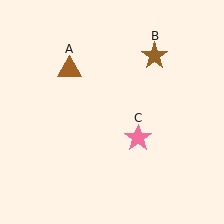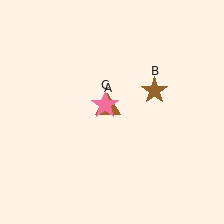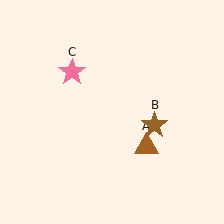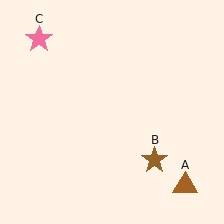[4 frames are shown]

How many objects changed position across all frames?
3 objects changed position: brown triangle (object A), brown star (object B), pink star (object C).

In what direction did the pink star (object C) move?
The pink star (object C) moved up and to the left.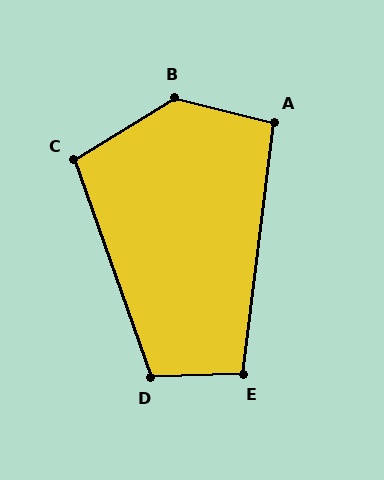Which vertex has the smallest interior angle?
A, at approximately 97 degrees.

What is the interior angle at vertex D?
Approximately 107 degrees (obtuse).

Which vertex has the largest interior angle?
B, at approximately 135 degrees.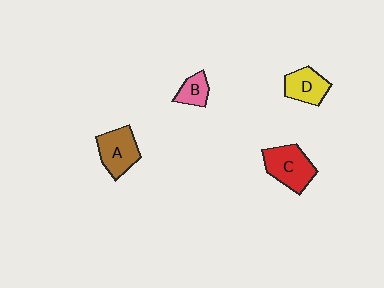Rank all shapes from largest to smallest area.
From largest to smallest: C (red), A (brown), D (yellow), B (pink).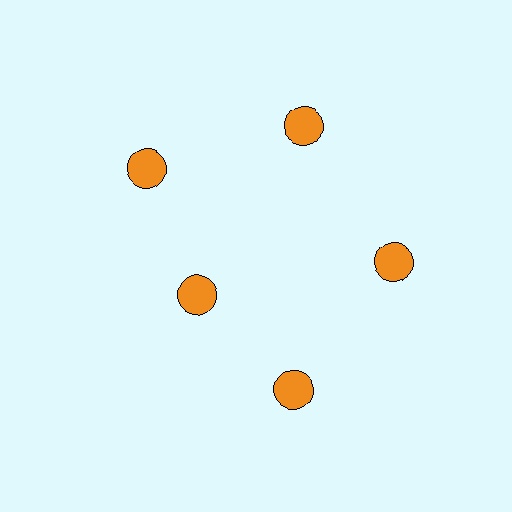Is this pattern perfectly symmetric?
No. The 5 orange circles are arranged in a ring, but one element near the 8 o'clock position is pulled inward toward the center, breaking the 5-fold rotational symmetry.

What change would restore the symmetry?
The symmetry would be restored by moving it outward, back onto the ring so that all 5 circles sit at equal angles and equal distance from the center.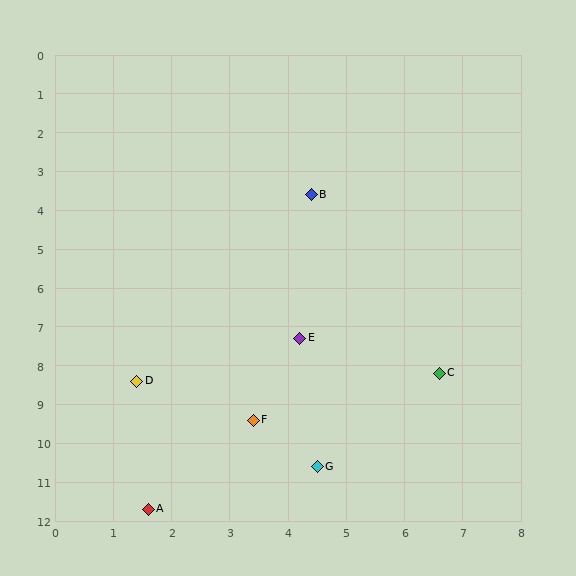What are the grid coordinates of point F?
Point F is at approximately (3.4, 9.4).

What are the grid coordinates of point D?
Point D is at approximately (1.4, 8.4).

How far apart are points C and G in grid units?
Points C and G are about 3.2 grid units apart.